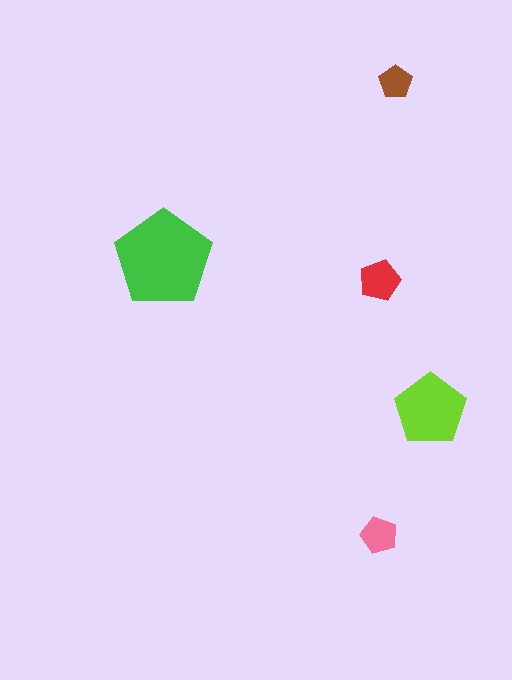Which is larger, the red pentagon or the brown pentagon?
The red one.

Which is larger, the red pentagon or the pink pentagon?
The red one.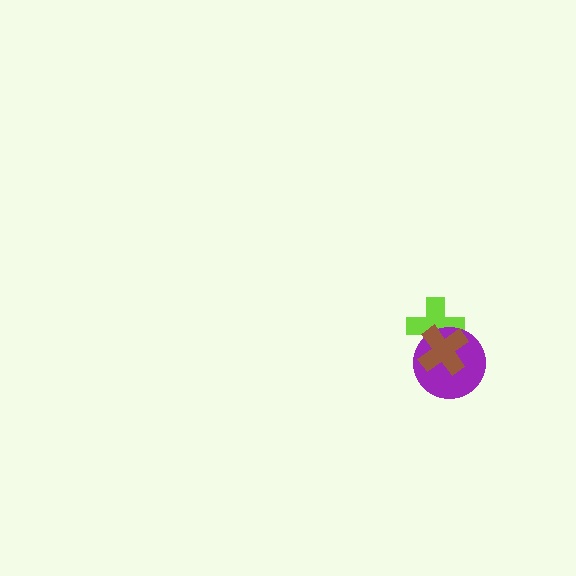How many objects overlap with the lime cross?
2 objects overlap with the lime cross.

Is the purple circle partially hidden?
Yes, it is partially covered by another shape.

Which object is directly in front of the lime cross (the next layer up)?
The purple circle is directly in front of the lime cross.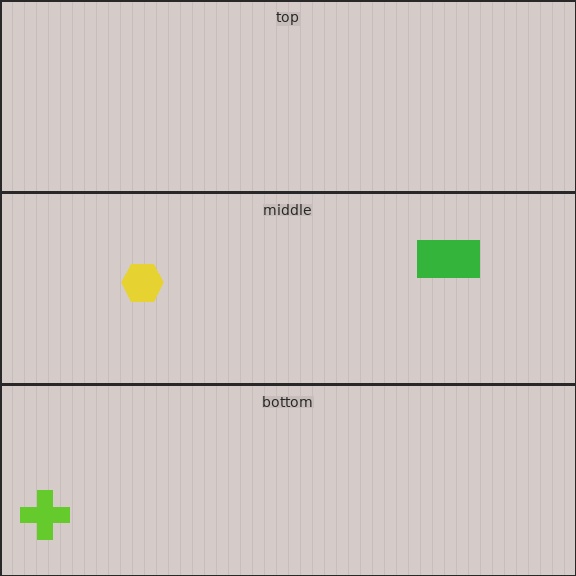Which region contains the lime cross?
The bottom region.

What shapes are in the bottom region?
The lime cross.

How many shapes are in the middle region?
2.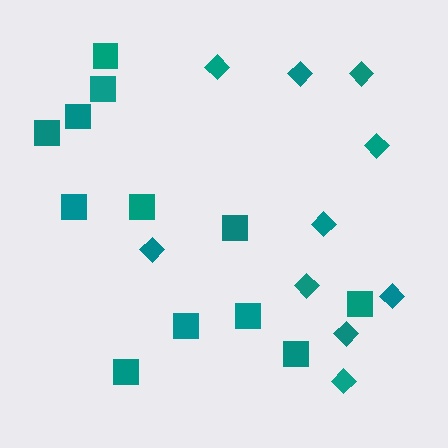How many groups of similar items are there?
There are 2 groups: one group of diamonds (10) and one group of squares (12).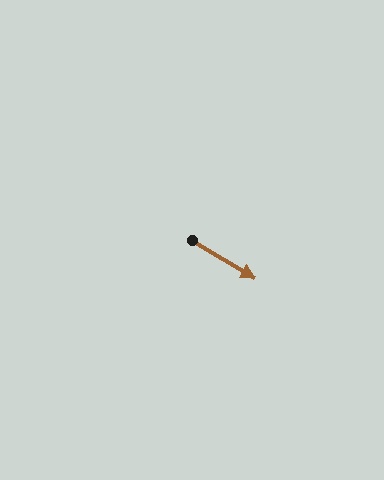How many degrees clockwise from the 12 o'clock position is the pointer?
Approximately 121 degrees.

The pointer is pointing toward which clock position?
Roughly 4 o'clock.